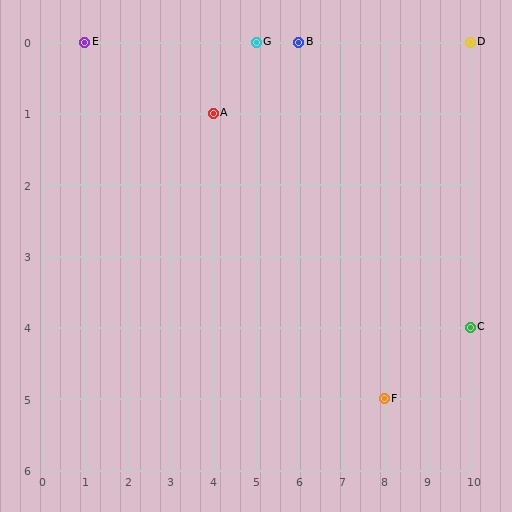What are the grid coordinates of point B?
Point B is at grid coordinates (6, 0).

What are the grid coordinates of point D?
Point D is at grid coordinates (10, 0).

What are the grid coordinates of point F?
Point F is at grid coordinates (8, 5).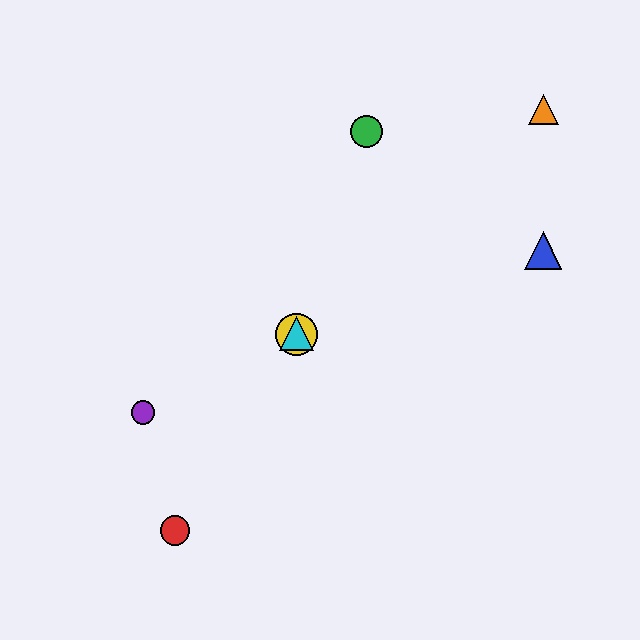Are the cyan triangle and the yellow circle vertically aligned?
Yes, both are at x≈297.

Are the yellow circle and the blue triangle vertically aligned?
No, the yellow circle is at x≈297 and the blue triangle is at x≈543.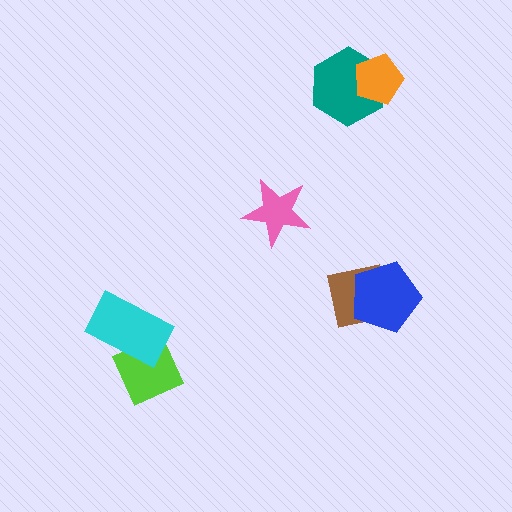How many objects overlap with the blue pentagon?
1 object overlaps with the blue pentagon.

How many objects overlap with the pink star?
0 objects overlap with the pink star.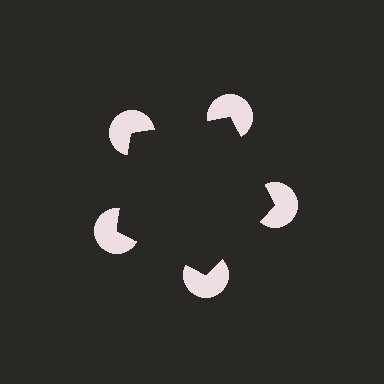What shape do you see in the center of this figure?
An illusory pentagon — its edges are inferred from the aligned wedge cuts in the pac-man discs, not physically drawn.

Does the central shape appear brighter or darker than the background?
It typically appears slightly darker than the background, even though no actual brightness change is drawn.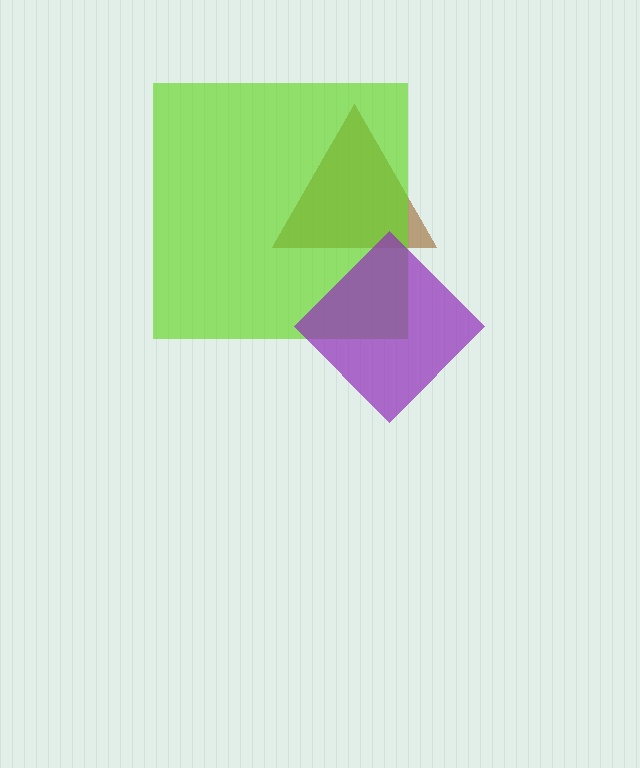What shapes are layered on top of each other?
The layered shapes are: a brown triangle, a lime square, a purple diamond.